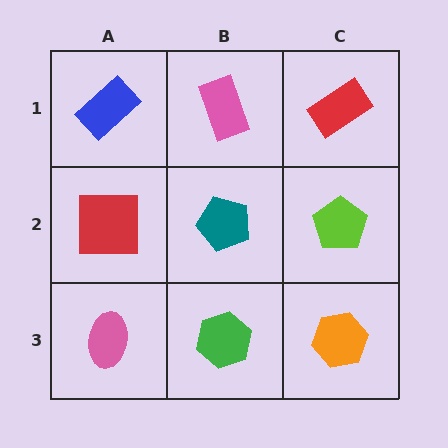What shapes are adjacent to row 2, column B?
A pink rectangle (row 1, column B), a green hexagon (row 3, column B), a red square (row 2, column A), a lime pentagon (row 2, column C).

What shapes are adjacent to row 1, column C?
A lime pentagon (row 2, column C), a pink rectangle (row 1, column B).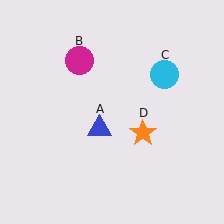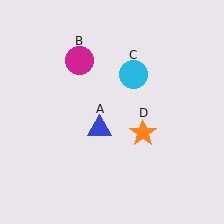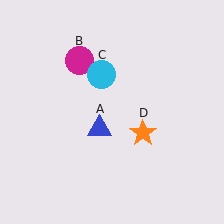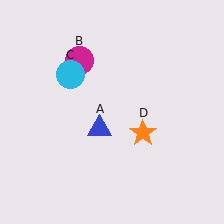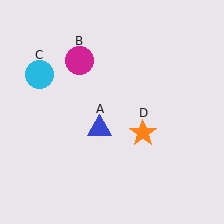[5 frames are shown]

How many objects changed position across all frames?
1 object changed position: cyan circle (object C).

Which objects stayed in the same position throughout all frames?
Blue triangle (object A) and magenta circle (object B) and orange star (object D) remained stationary.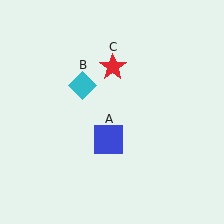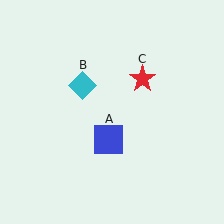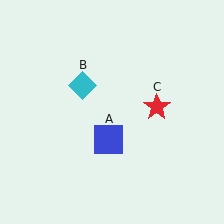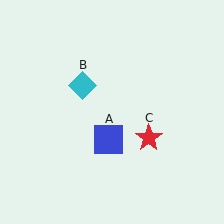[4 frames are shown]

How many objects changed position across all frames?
1 object changed position: red star (object C).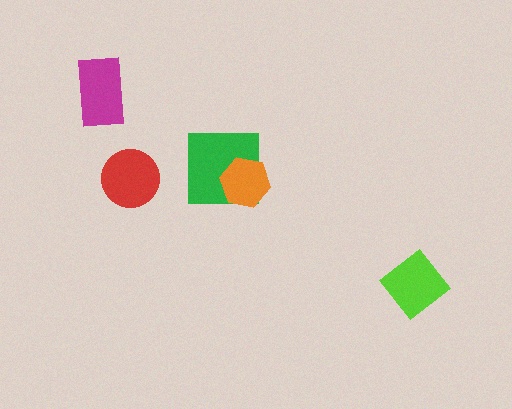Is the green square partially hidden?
Yes, it is partially covered by another shape.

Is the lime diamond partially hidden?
No, no other shape covers it.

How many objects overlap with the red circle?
0 objects overlap with the red circle.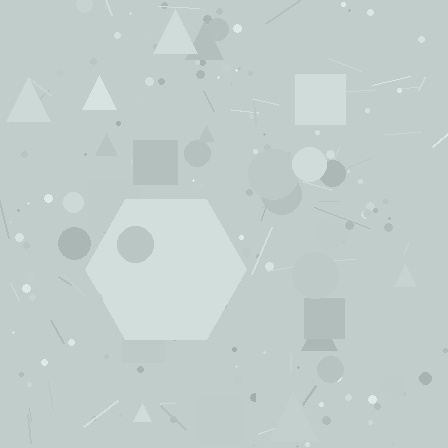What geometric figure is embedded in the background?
A hexagon is embedded in the background.